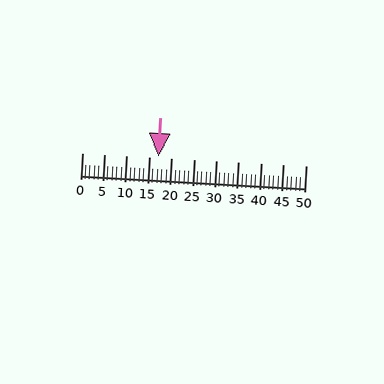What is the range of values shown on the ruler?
The ruler shows values from 0 to 50.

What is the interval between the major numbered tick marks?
The major tick marks are spaced 5 units apart.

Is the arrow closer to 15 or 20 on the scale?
The arrow is closer to 15.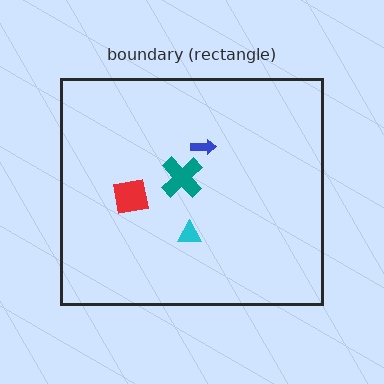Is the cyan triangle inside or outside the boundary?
Inside.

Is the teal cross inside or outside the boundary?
Inside.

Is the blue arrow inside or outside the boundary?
Inside.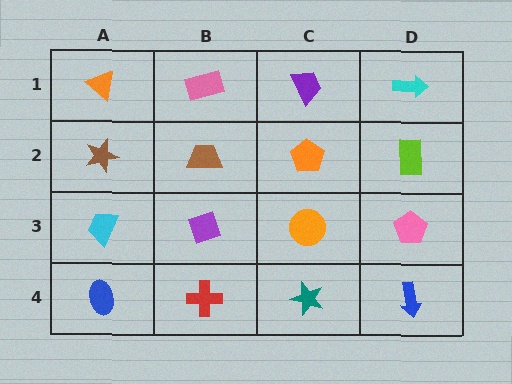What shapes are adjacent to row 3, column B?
A brown trapezoid (row 2, column B), a red cross (row 4, column B), a cyan trapezoid (row 3, column A), an orange circle (row 3, column C).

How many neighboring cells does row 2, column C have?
4.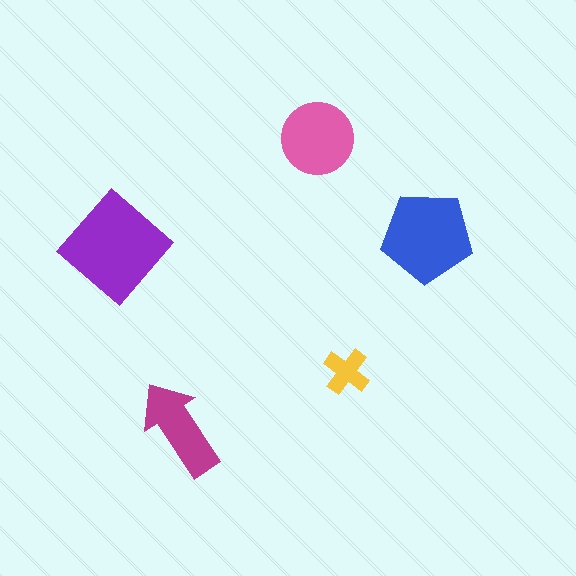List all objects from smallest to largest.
The yellow cross, the magenta arrow, the pink circle, the blue pentagon, the purple diamond.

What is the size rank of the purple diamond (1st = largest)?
1st.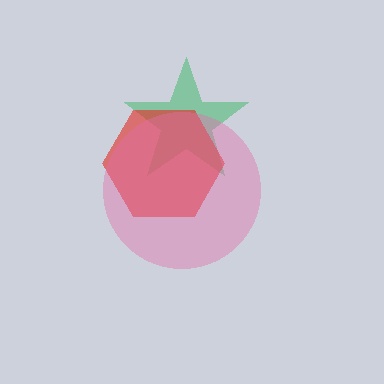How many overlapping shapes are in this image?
There are 3 overlapping shapes in the image.